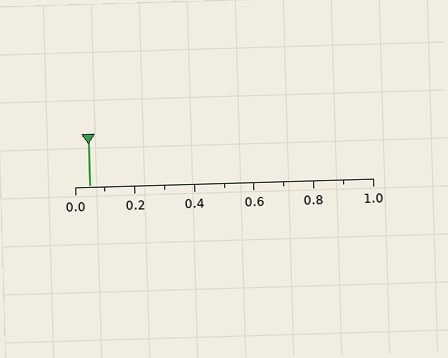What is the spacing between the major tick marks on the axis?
The major ticks are spaced 0.2 apart.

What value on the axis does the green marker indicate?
The marker indicates approximately 0.05.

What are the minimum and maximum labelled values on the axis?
The axis runs from 0.0 to 1.0.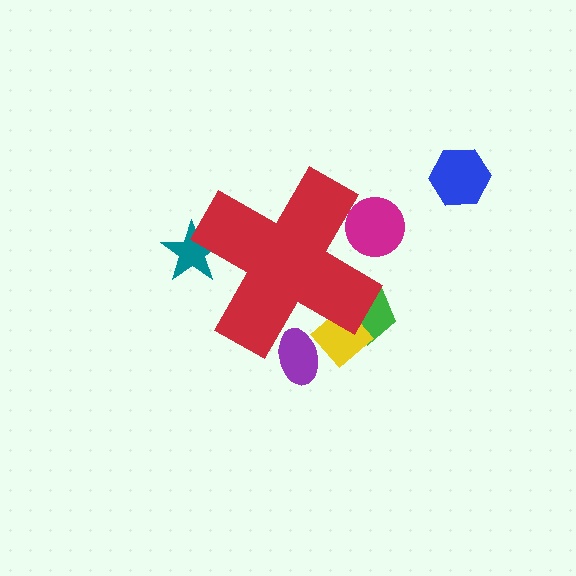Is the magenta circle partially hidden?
Yes, the magenta circle is partially hidden behind the red cross.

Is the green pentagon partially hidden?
Yes, the green pentagon is partially hidden behind the red cross.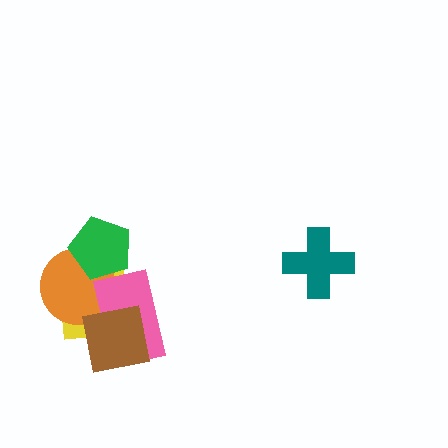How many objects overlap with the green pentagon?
2 objects overlap with the green pentagon.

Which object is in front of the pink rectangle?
The brown square is in front of the pink rectangle.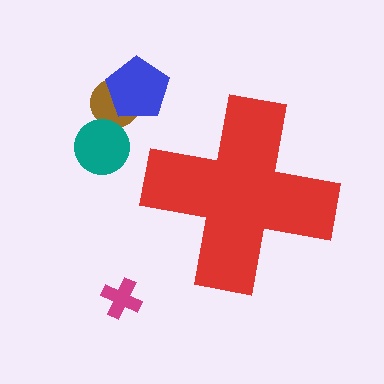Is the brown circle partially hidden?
No, the brown circle is fully visible.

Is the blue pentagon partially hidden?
No, the blue pentagon is fully visible.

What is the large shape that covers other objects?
A red cross.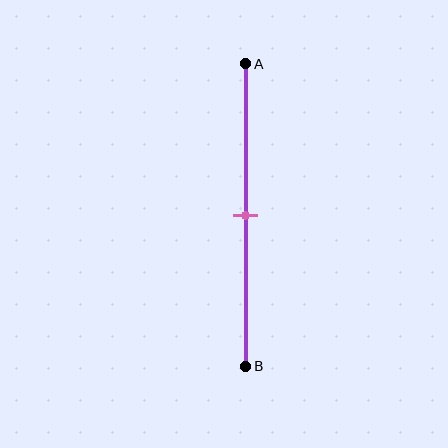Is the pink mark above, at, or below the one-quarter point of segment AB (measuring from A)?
The pink mark is below the one-quarter point of segment AB.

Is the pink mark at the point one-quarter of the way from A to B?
No, the mark is at about 50% from A, not at the 25% one-quarter point.